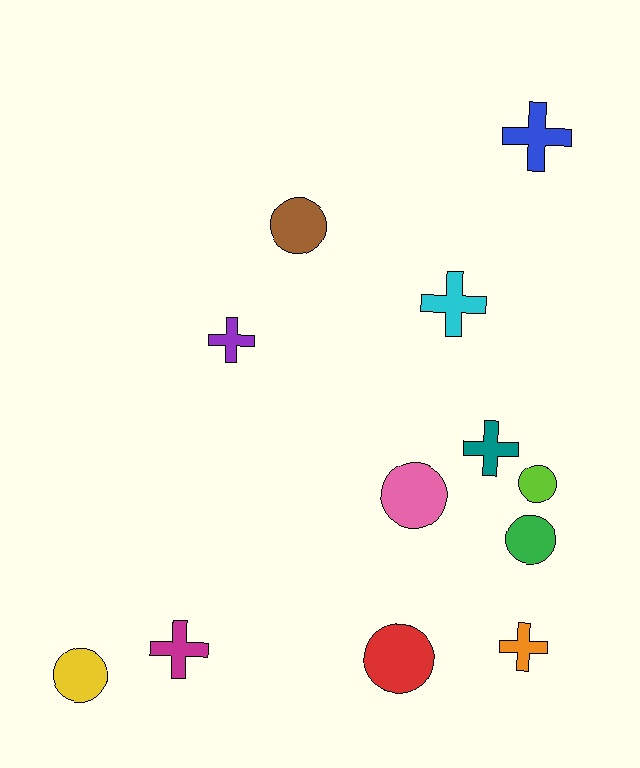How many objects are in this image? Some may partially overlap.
There are 12 objects.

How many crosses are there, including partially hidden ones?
There are 6 crosses.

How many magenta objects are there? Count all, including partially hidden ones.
There is 1 magenta object.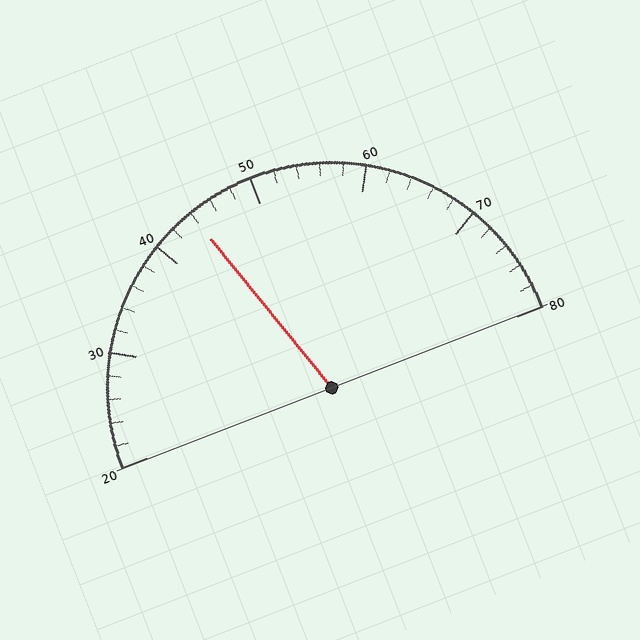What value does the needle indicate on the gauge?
The needle indicates approximately 44.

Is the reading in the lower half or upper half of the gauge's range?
The reading is in the lower half of the range (20 to 80).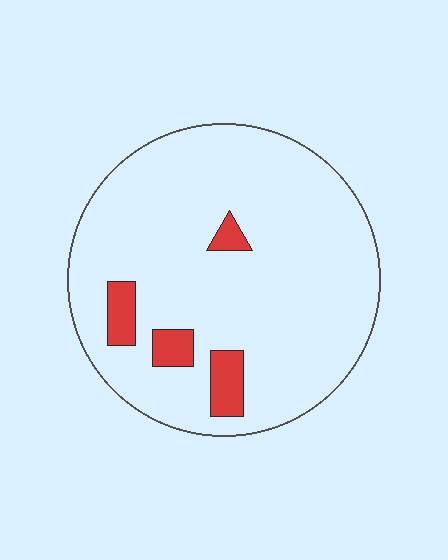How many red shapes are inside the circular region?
4.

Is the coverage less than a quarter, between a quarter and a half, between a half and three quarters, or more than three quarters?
Less than a quarter.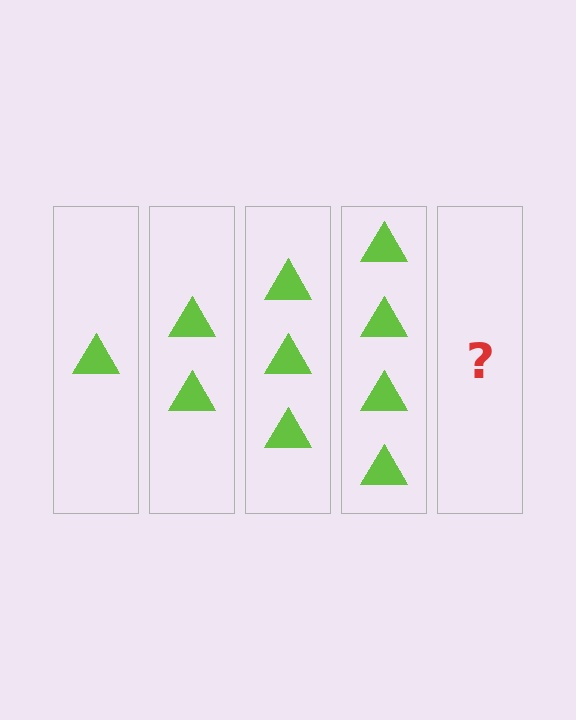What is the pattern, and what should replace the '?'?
The pattern is that each step adds one more triangle. The '?' should be 5 triangles.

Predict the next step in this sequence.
The next step is 5 triangles.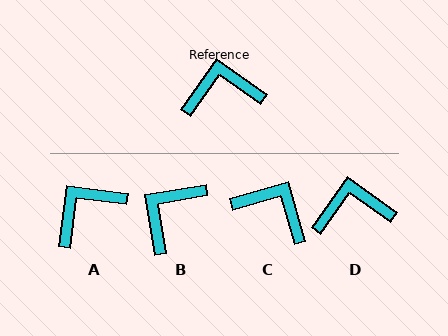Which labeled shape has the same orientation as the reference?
D.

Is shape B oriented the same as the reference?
No, it is off by about 45 degrees.